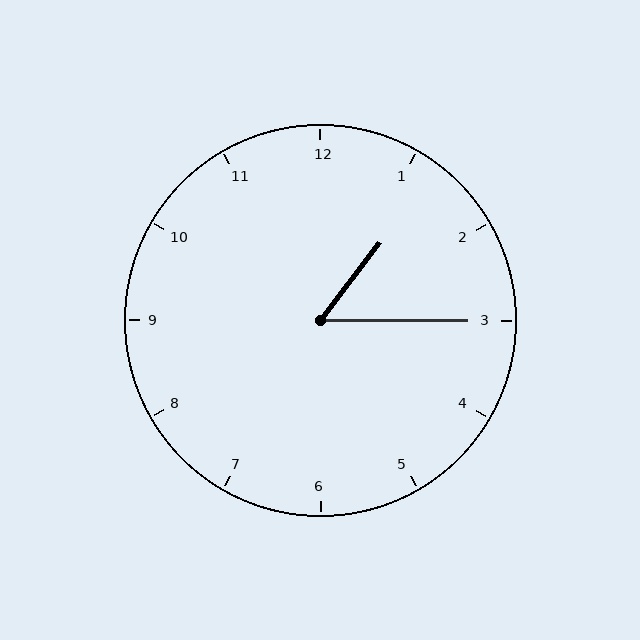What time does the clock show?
1:15.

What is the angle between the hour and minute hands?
Approximately 52 degrees.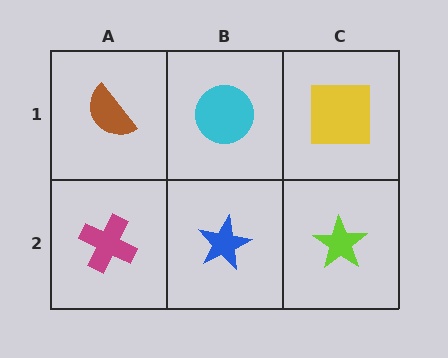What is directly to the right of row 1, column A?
A cyan circle.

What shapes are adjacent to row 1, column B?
A blue star (row 2, column B), a brown semicircle (row 1, column A), a yellow square (row 1, column C).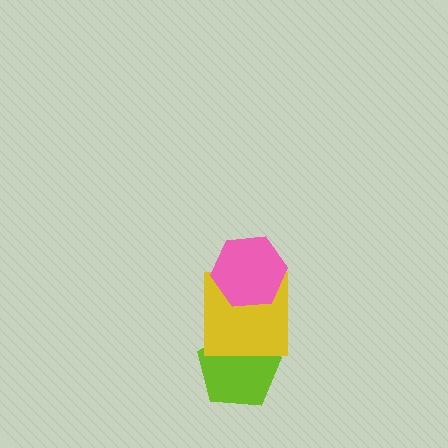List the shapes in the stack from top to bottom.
From top to bottom: the pink hexagon, the yellow square, the lime pentagon.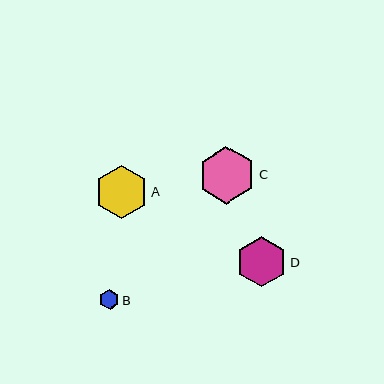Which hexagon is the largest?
Hexagon C is the largest with a size of approximately 57 pixels.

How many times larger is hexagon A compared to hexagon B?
Hexagon A is approximately 2.6 times the size of hexagon B.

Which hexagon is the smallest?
Hexagon B is the smallest with a size of approximately 20 pixels.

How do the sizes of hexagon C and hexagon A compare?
Hexagon C and hexagon A are approximately the same size.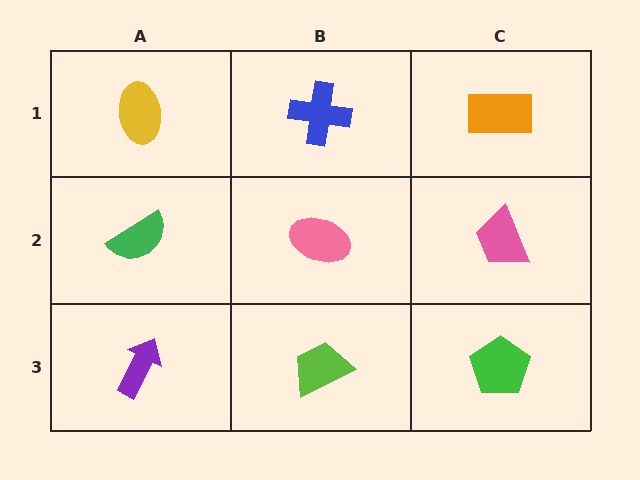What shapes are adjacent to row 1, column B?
A pink ellipse (row 2, column B), a yellow ellipse (row 1, column A), an orange rectangle (row 1, column C).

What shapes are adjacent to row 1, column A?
A green semicircle (row 2, column A), a blue cross (row 1, column B).